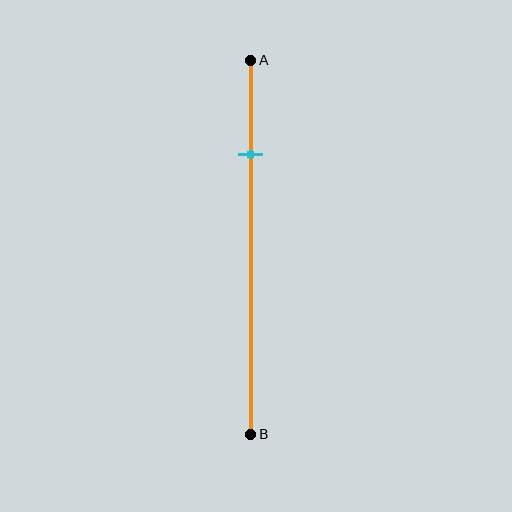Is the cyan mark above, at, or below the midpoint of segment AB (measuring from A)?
The cyan mark is above the midpoint of segment AB.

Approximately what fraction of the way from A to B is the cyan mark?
The cyan mark is approximately 25% of the way from A to B.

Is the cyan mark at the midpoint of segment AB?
No, the mark is at about 25% from A, not at the 50% midpoint.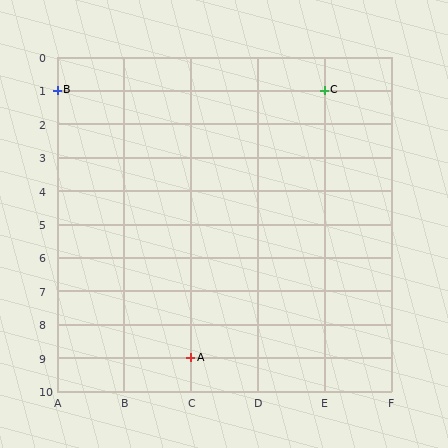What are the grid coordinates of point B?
Point B is at grid coordinates (A, 1).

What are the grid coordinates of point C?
Point C is at grid coordinates (E, 1).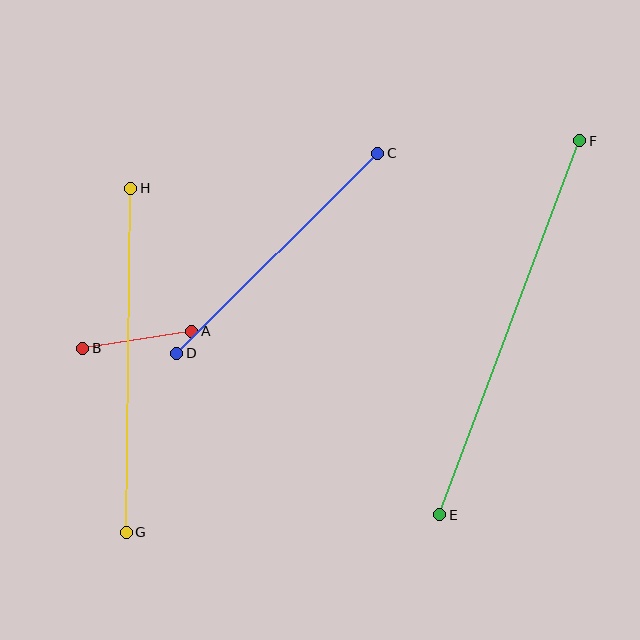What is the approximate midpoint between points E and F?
The midpoint is at approximately (510, 328) pixels.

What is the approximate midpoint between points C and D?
The midpoint is at approximately (277, 253) pixels.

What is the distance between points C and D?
The distance is approximately 283 pixels.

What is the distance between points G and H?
The distance is approximately 344 pixels.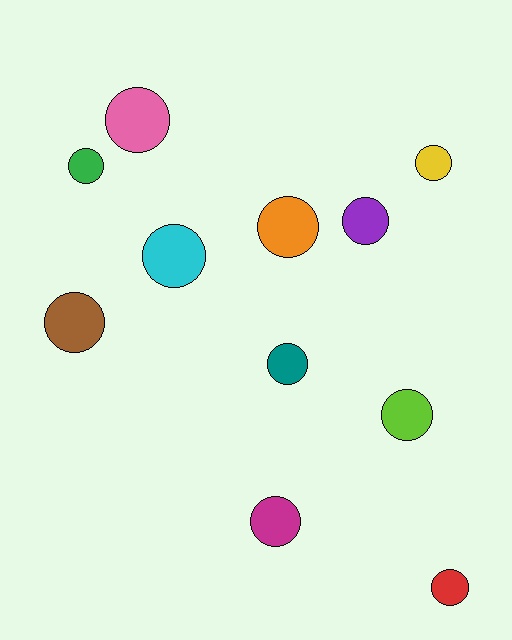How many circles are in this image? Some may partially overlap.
There are 11 circles.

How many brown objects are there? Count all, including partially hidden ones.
There is 1 brown object.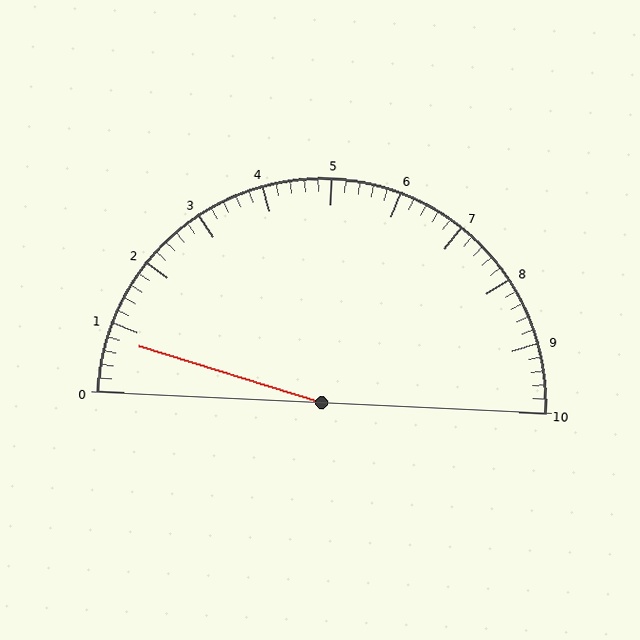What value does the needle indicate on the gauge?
The needle indicates approximately 0.8.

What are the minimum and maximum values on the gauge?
The gauge ranges from 0 to 10.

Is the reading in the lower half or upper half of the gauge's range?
The reading is in the lower half of the range (0 to 10).